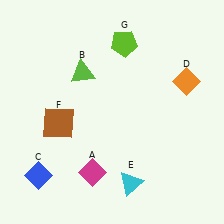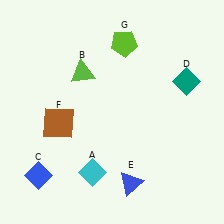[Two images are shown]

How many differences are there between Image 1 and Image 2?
There are 3 differences between the two images.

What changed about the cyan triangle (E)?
In Image 1, E is cyan. In Image 2, it changed to blue.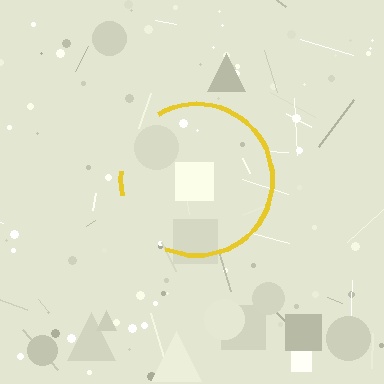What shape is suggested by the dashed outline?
The dashed outline suggests a circle.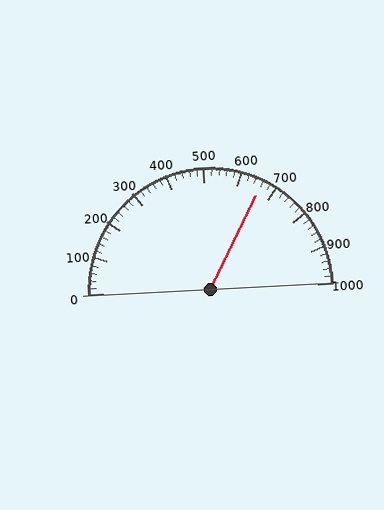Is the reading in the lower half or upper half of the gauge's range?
The reading is in the upper half of the range (0 to 1000).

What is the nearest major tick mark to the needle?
The nearest major tick mark is 700.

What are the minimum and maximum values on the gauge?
The gauge ranges from 0 to 1000.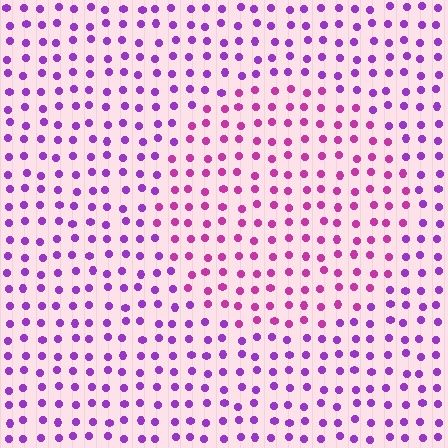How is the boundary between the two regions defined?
The boundary is defined purely by a slight shift in hue (about 32 degrees). Spacing, size, and orientation are identical on both sides.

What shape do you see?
I see a circle.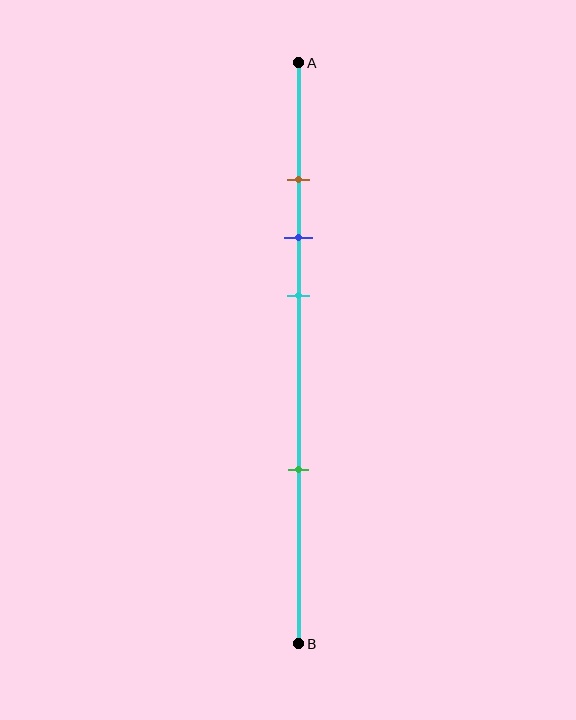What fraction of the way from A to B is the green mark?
The green mark is approximately 70% (0.7) of the way from A to B.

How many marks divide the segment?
There are 4 marks dividing the segment.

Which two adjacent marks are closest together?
The brown and blue marks are the closest adjacent pair.